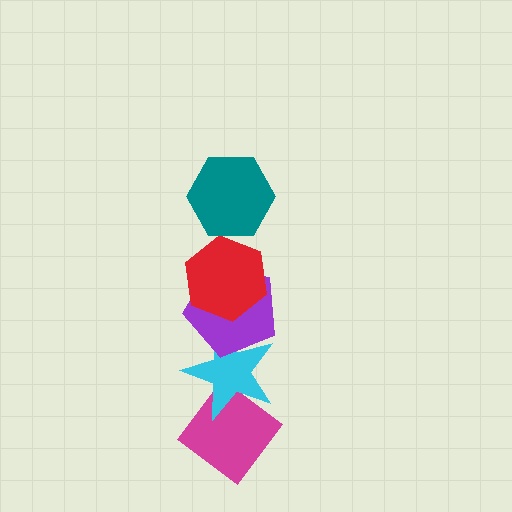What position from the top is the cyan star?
The cyan star is 4th from the top.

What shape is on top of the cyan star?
The purple pentagon is on top of the cyan star.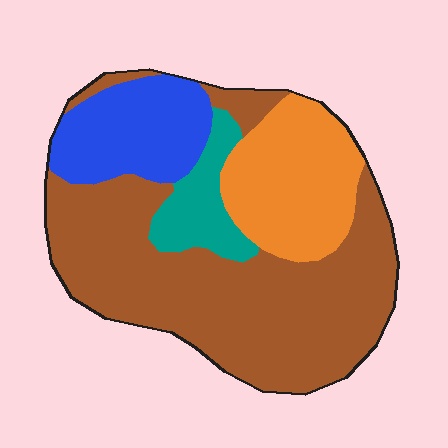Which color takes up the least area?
Teal, at roughly 10%.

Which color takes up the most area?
Brown, at roughly 55%.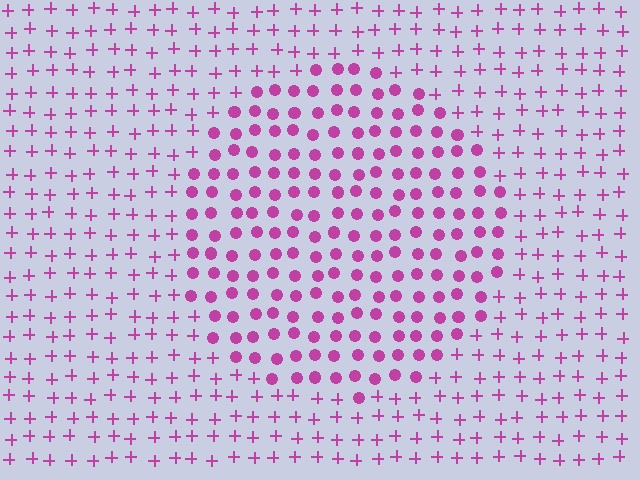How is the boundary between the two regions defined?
The boundary is defined by a change in element shape: circles inside vs. plus signs outside. All elements share the same color and spacing.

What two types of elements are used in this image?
The image uses circles inside the circle region and plus signs outside it.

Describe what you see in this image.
The image is filled with small magenta elements arranged in a uniform grid. A circle-shaped region contains circles, while the surrounding area contains plus signs. The boundary is defined purely by the change in element shape.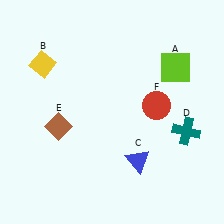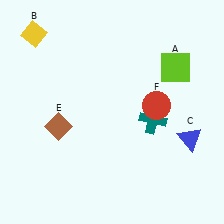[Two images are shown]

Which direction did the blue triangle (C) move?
The blue triangle (C) moved right.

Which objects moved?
The objects that moved are: the yellow diamond (B), the blue triangle (C), the teal cross (D).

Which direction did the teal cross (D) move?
The teal cross (D) moved left.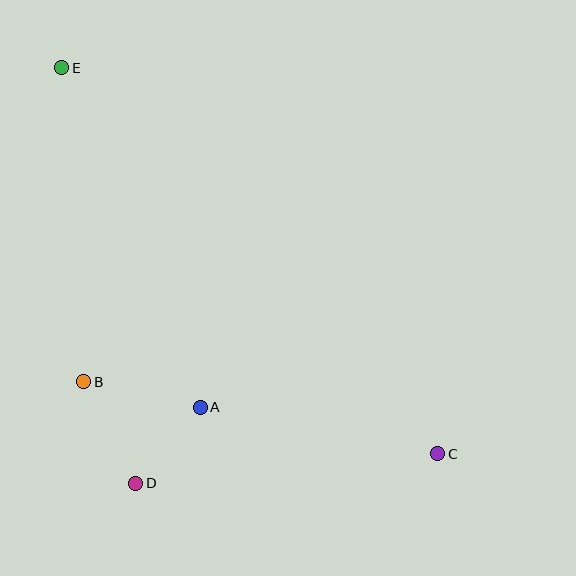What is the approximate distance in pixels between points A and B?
The distance between A and B is approximately 119 pixels.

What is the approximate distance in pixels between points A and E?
The distance between A and E is approximately 367 pixels.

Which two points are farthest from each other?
Points C and E are farthest from each other.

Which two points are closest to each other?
Points A and D are closest to each other.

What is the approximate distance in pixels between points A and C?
The distance between A and C is approximately 242 pixels.